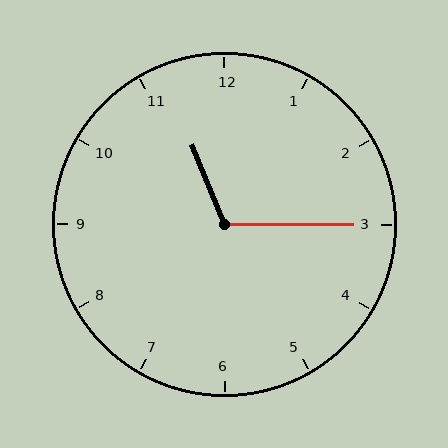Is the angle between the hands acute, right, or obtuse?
It is obtuse.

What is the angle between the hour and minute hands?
Approximately 112 degrees.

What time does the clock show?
11:15.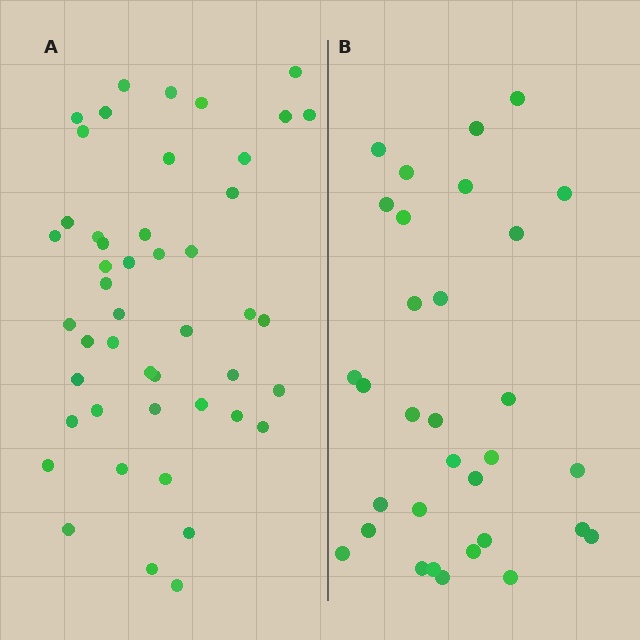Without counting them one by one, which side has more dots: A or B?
Region A (the left region) has more dots.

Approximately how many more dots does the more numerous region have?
Region A has approximately 15 more dots than region B.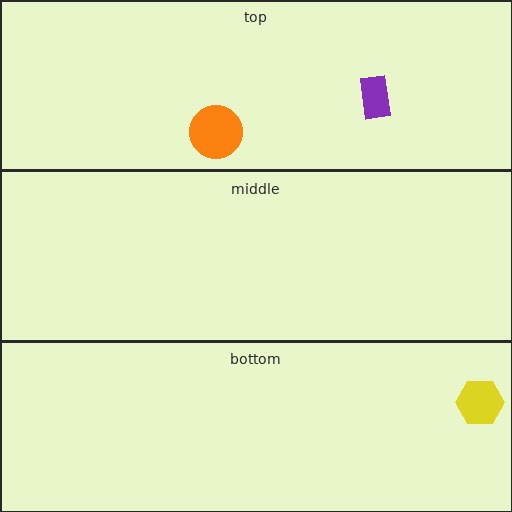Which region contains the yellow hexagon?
The bottom region.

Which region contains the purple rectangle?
The top region.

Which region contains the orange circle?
The top region.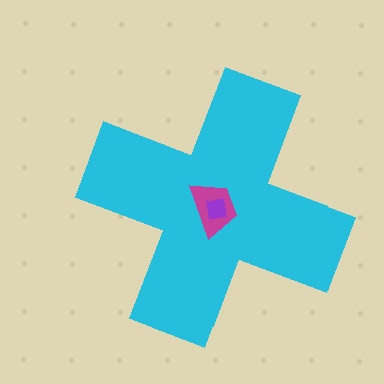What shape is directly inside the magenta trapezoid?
The purple square.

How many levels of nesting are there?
3.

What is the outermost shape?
The cyan cross.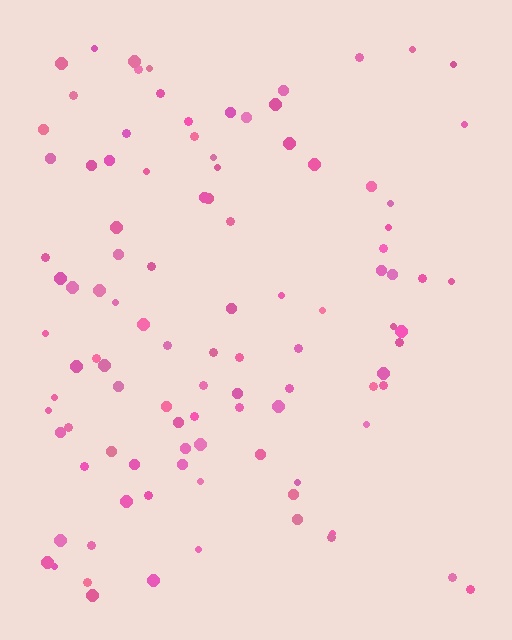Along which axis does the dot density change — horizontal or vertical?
Horizontal.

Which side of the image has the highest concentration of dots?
The left.